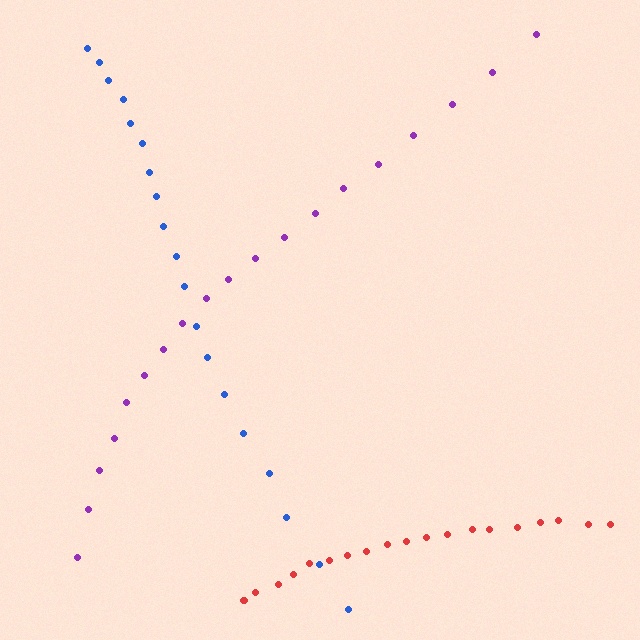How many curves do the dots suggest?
There are 3 distinct paths.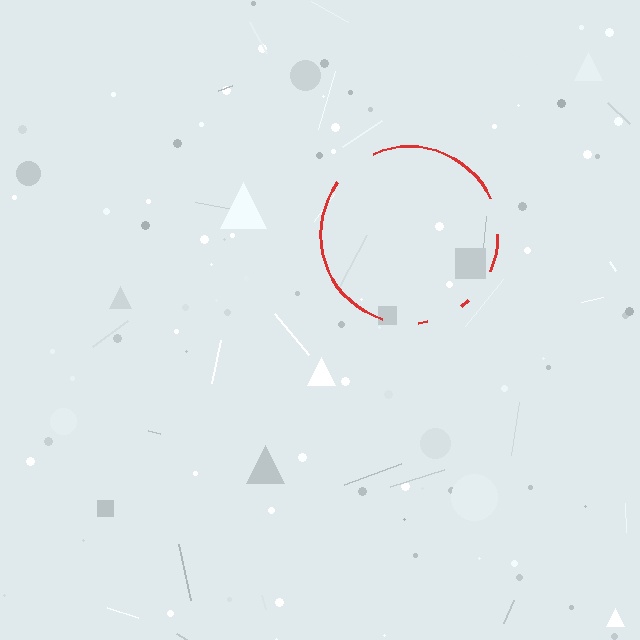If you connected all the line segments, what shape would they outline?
They would outline a circle.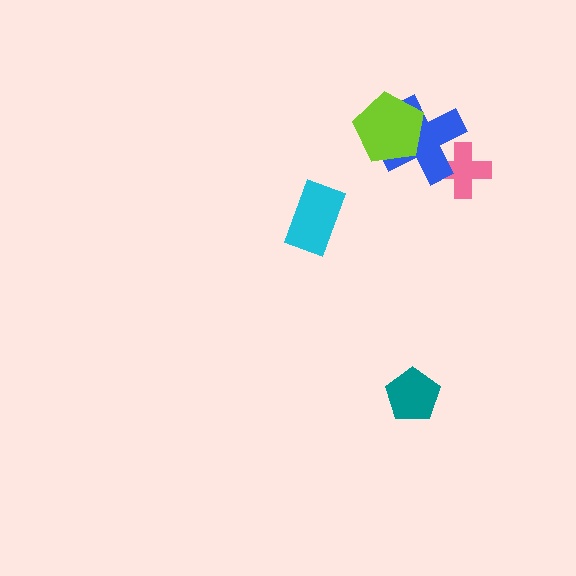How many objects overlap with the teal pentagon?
0 objects overlap with the teal pentagon.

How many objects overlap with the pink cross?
1 object overlaps with the pink cross.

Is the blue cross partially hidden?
Yes, it is partially covered by another shape.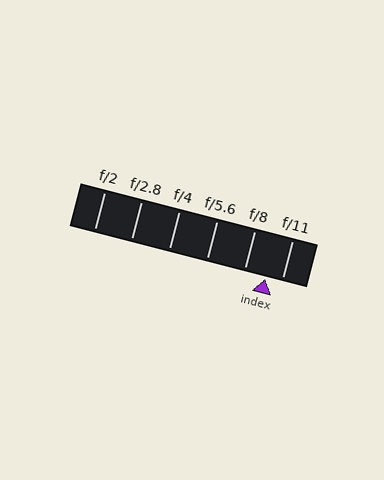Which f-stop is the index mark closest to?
The index mark is closest to f/11.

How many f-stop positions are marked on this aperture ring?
There are 6 f-stop positions marked.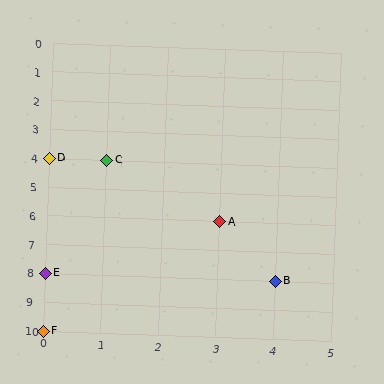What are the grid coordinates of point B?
Point B is at grid coordinates (4, 8).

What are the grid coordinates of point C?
Point C is at grid coordinates (1, 4).